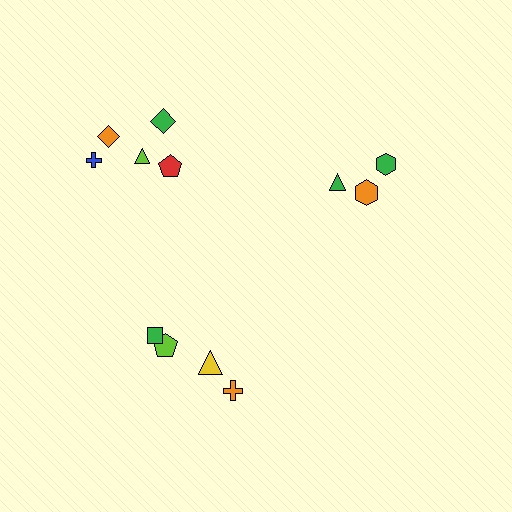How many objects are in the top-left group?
There are 5 objects.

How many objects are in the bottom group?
There are 4 objects.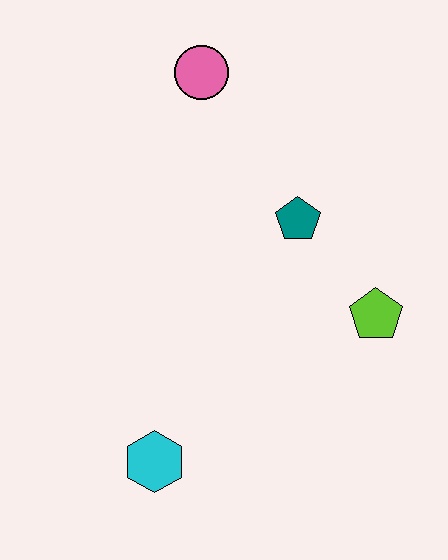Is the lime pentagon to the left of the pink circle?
No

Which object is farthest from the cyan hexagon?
The pink circle is farthest from the cyan hexagon.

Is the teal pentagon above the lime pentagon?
Yes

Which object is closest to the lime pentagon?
The teal pentagon is closest to the lime pentagon.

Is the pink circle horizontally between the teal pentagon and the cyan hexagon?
Yes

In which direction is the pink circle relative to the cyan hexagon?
The pink circle is above the cyan hexagon.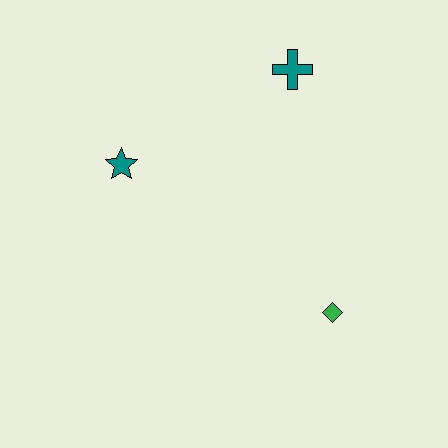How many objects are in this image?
There are 3 objects.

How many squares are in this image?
There are no squares.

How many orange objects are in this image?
There are no orange objects.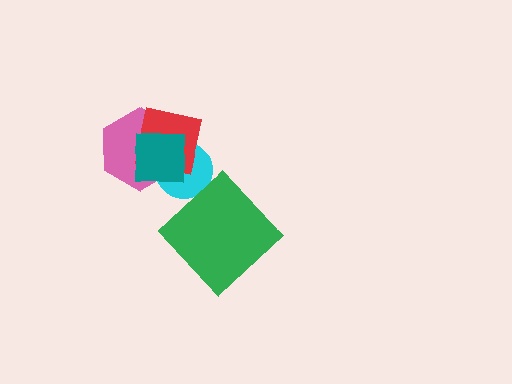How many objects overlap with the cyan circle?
3 objects overlap with the cyan circle.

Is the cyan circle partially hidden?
Yes, it is partially covered by another shape.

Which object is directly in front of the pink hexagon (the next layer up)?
The red square is directly in front of the pink hexagon.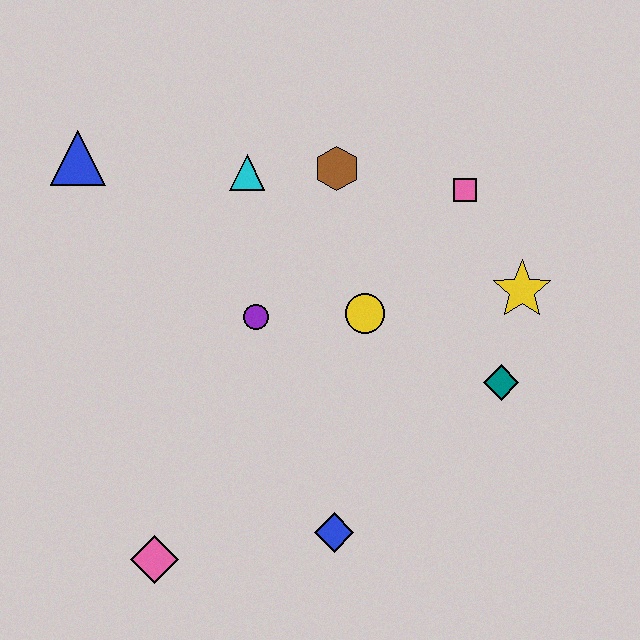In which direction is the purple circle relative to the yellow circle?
The purple circle is to the left of the yellow circle.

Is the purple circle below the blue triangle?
Yes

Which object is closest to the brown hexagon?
The cyan triangle is closest to the brown hexagon.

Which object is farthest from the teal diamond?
The blue triangle is farthest from the teal diamond.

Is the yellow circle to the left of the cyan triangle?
No